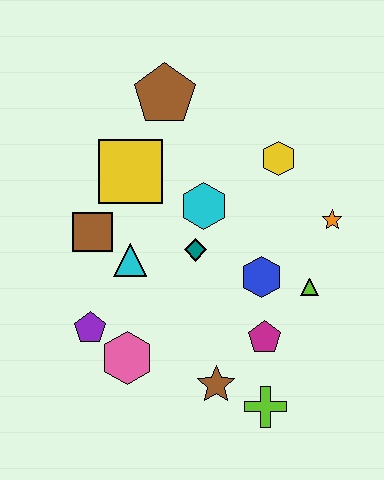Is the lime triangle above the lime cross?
Yes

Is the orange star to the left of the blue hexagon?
No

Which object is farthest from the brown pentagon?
The lime cross is farthest from the brown pentagon.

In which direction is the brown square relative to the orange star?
The brown square is to the left of the orange star.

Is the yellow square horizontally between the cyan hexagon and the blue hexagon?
No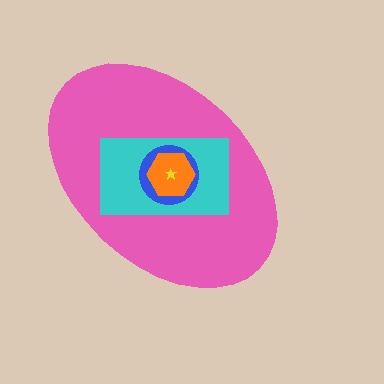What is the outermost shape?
The pink ellipse.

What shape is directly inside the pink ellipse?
The cyan rectangle.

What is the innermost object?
The yellow star.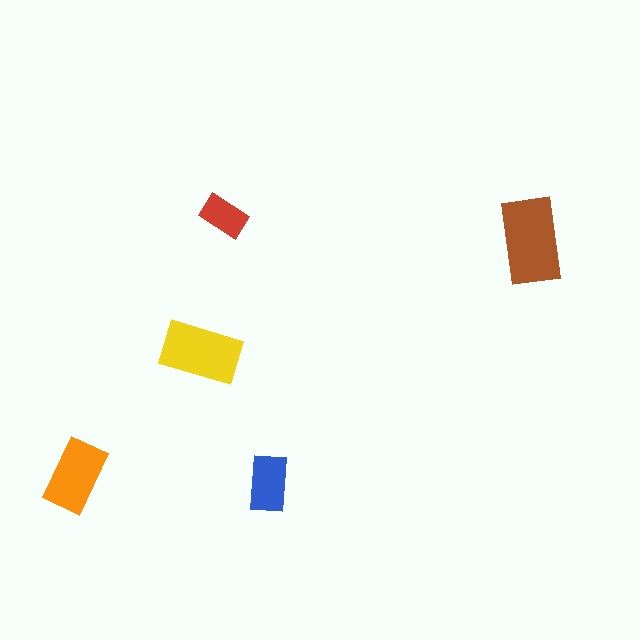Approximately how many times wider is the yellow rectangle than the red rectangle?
About 1.5 times wider.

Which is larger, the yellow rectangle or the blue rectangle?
The yellow one.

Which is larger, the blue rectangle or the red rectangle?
The blue one.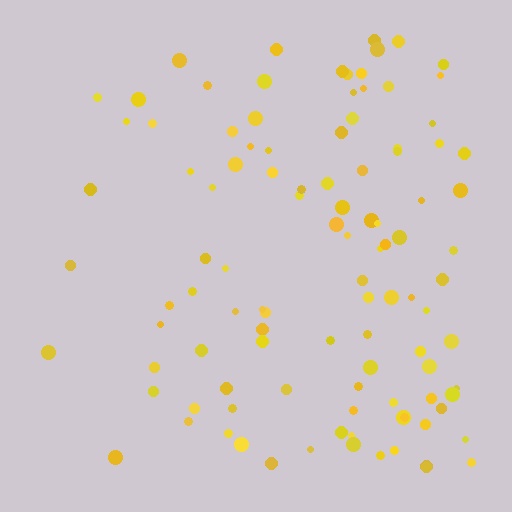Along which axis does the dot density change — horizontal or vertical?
Horizontal.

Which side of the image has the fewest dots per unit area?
The left.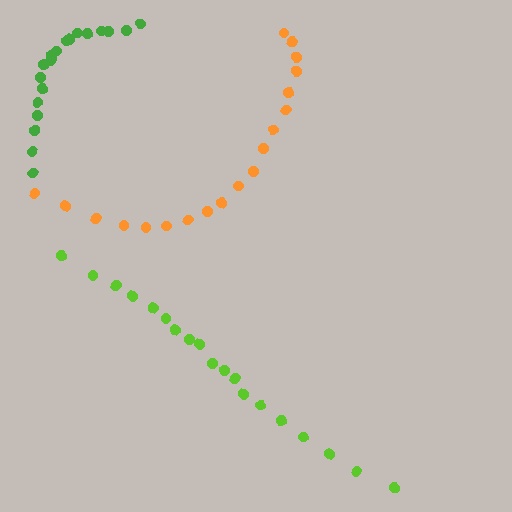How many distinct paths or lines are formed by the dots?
There are 3 distinct paths.